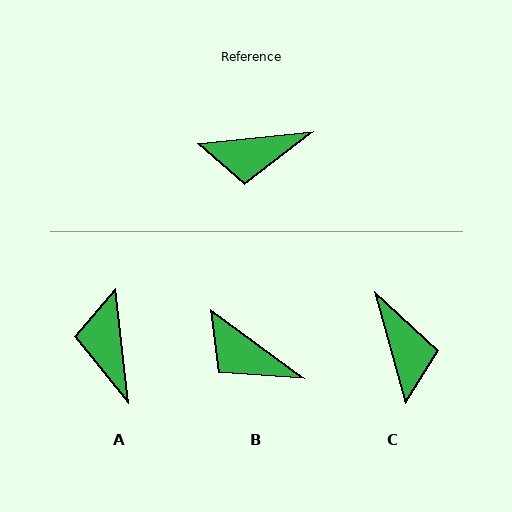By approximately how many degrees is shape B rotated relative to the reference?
Approximately 42 degrees clockwise.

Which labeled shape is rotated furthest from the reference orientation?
C, about 100 degrees away.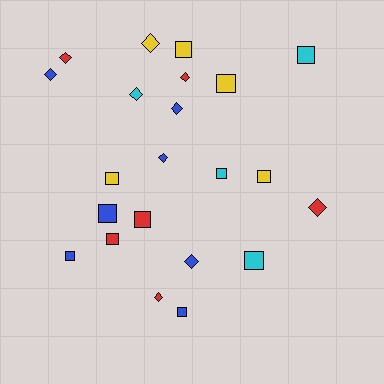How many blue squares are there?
There are 3 blue squares.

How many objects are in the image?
There are 22 objects.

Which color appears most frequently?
Blue, with 7 objects.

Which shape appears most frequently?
Square, with 12 objects.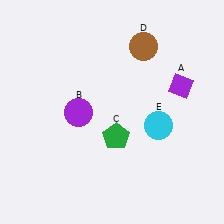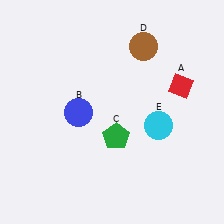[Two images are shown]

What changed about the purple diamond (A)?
In Image 1, A is purple. In Image 2, it changed to red.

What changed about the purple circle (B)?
In Image 1, B is purple. In Image 2, it changed to blue.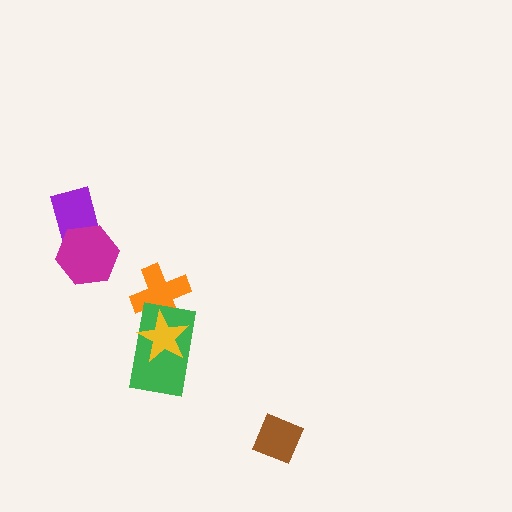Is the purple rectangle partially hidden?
Yes, it is partially covered by another shape.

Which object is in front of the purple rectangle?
The magenta hexagon is in front of the purple rectangle.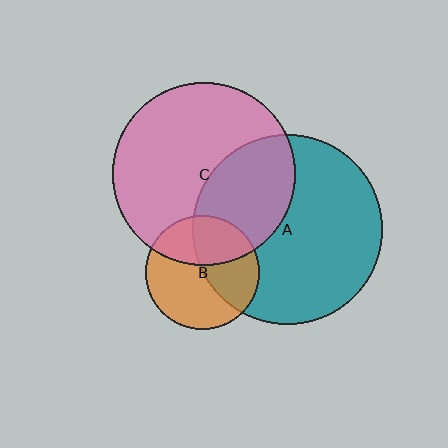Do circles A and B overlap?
Yes.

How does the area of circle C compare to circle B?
Approximately 2.6 times.